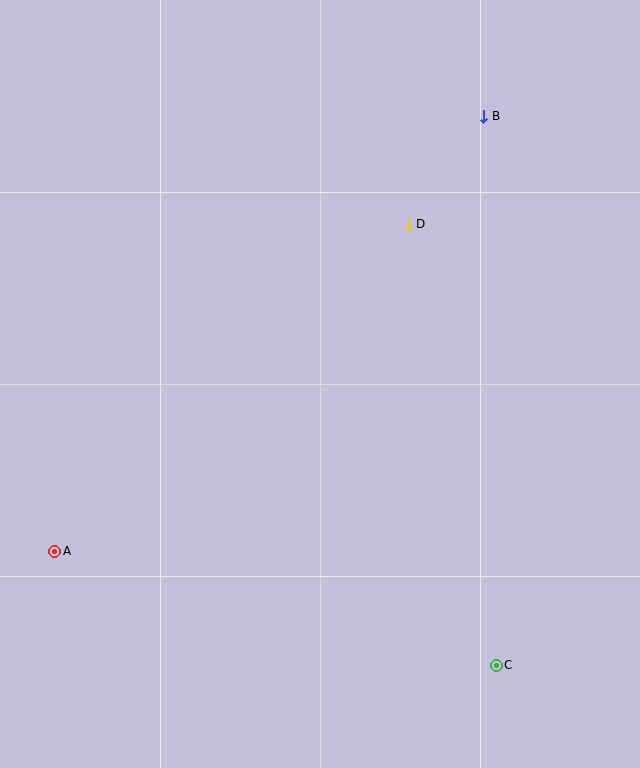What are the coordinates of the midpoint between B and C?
The midpoint between B and C is at (490, 391).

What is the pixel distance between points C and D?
The distance between C and D is 450 pixels.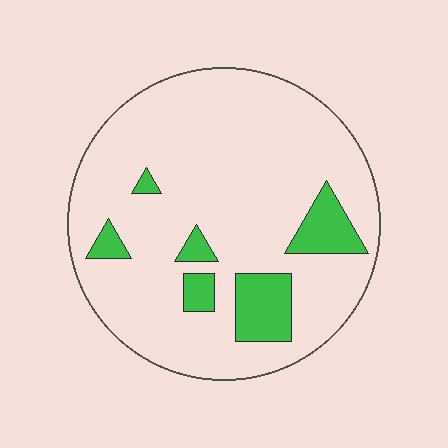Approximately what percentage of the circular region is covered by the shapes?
Approximately 15%.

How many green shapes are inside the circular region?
6.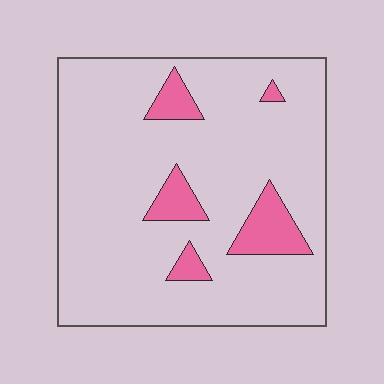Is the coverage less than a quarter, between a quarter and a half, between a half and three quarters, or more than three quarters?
Less than a quarter.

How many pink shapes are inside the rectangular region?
5.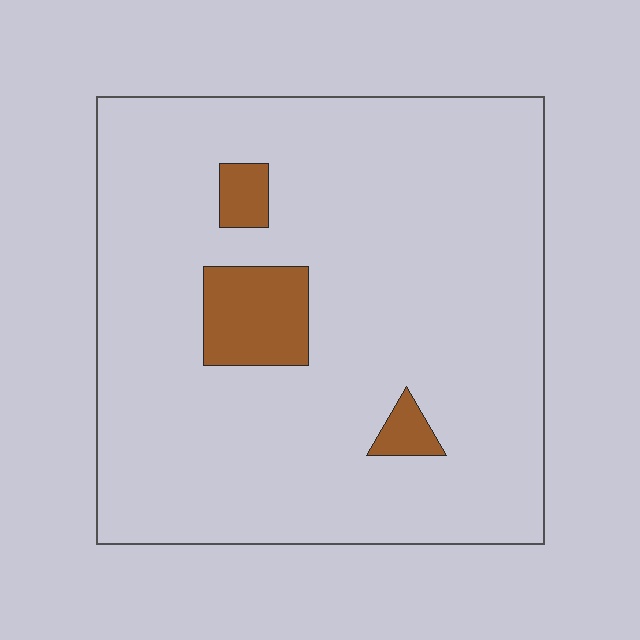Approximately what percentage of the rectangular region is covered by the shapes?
Approximately 10%.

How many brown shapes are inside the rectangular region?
3.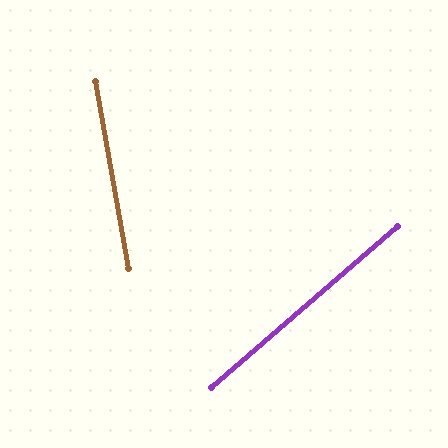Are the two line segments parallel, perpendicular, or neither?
Neither parallel nor perpendicular — they differ by about 59°.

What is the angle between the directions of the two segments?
Approximately 59 degrees.